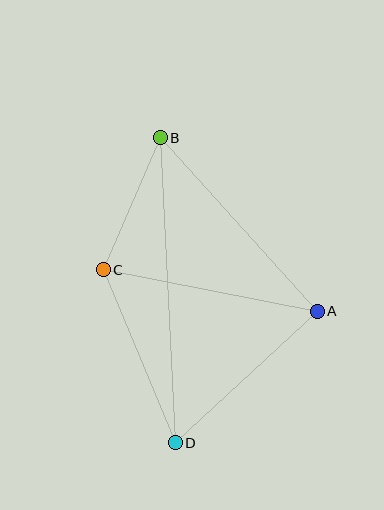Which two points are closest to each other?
Points B and C are closest to each other.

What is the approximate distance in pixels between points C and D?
The distance between C and D is approximately 187 pixels.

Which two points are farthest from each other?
Points B and D are farthest from each other.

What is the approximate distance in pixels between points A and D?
The distance between A and D is approximately 194 pixels.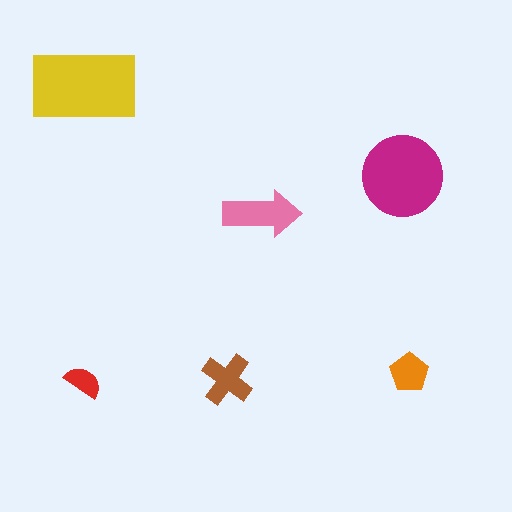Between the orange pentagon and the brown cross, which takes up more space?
The brown cross.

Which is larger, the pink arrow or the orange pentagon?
The pink arrow.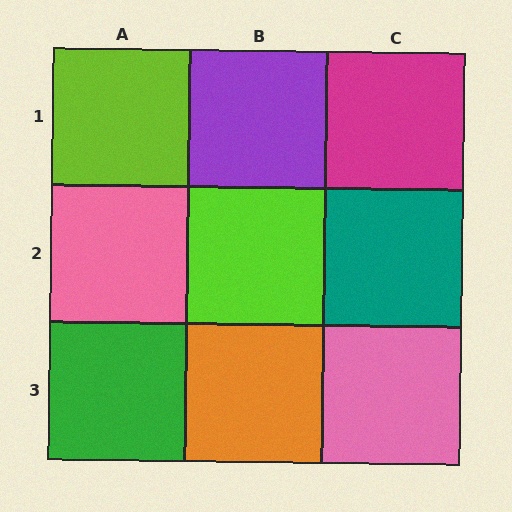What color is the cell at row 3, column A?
Green.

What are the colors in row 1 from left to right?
Lime, purple, magenta.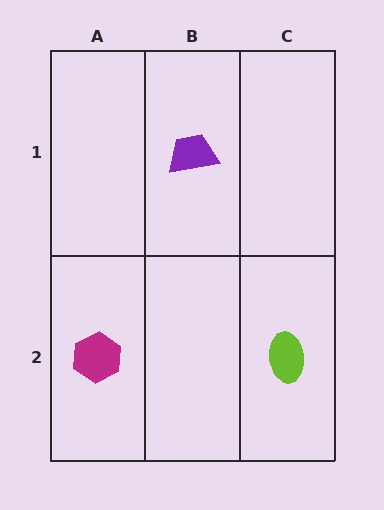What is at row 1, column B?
A purple trapezoid.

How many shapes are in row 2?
2 shapes.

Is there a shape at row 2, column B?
No, that cell is empty.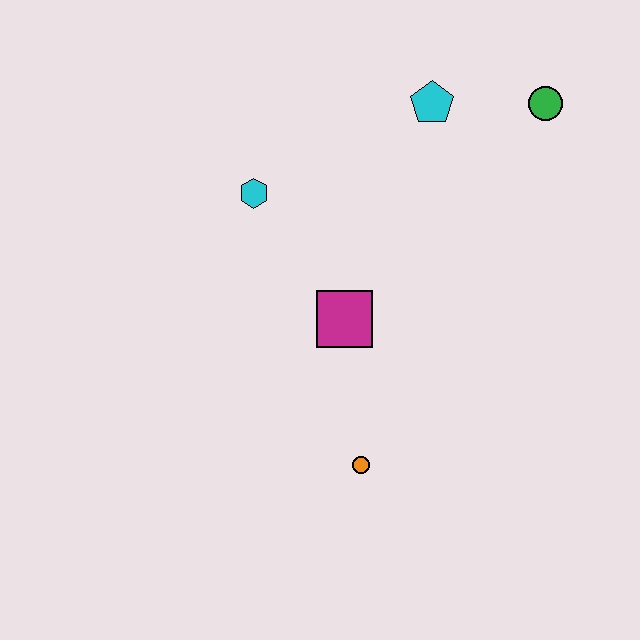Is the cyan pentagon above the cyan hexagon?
Yes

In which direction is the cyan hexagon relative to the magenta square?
The cyan hexagon is above the magenta square.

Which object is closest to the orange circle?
The magenta square is closest to the orange circle.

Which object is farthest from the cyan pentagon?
The orange circle is farthest from the cyan pentagon.